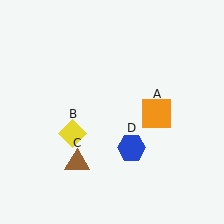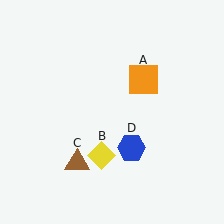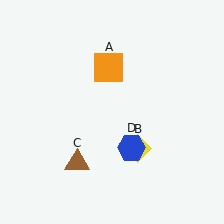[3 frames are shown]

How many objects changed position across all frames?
2 objects changed position: orange square (object A), yellow diamond (object B).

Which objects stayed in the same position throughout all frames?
Brown triangle (object C) and blue hexagon (object D) remained stationary.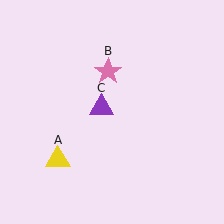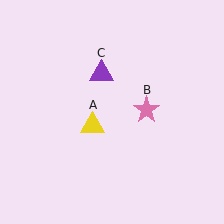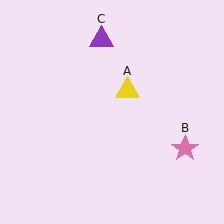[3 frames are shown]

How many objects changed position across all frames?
3 objects changed position: yellow triangle (object A), pink star (object B), purple triangle (object C).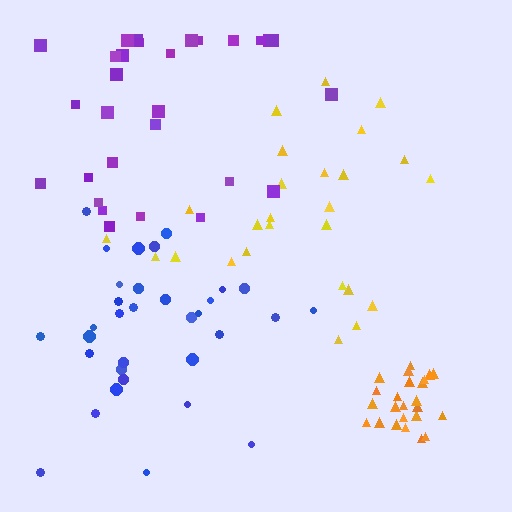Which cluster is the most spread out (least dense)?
Yellow.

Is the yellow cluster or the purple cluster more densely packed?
Purple.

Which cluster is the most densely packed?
Orange.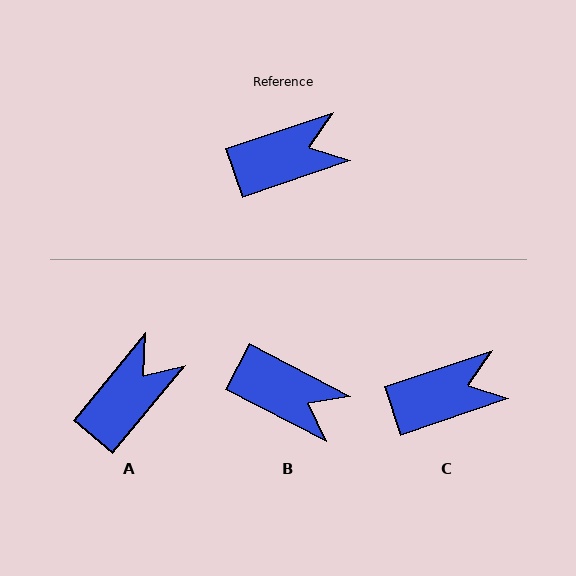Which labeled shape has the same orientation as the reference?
C.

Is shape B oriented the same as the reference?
No, it is off by about 46 degrees.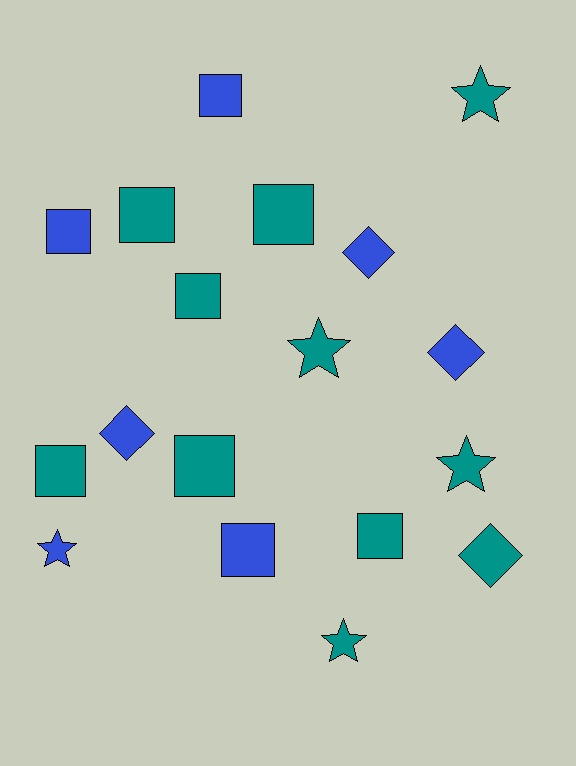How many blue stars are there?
There is 1 blue star.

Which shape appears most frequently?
Square, with 9 objects.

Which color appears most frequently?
Teal, with 11 objects.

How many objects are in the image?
There are 18 objects.